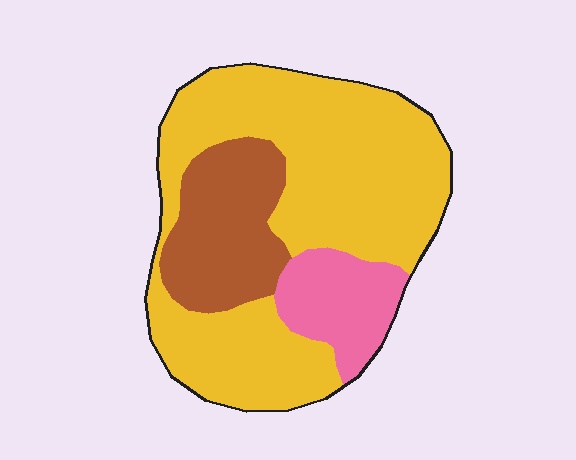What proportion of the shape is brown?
Brown covers about 20% of the shape.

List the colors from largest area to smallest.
From largest to smallest: yellow, brown, pink.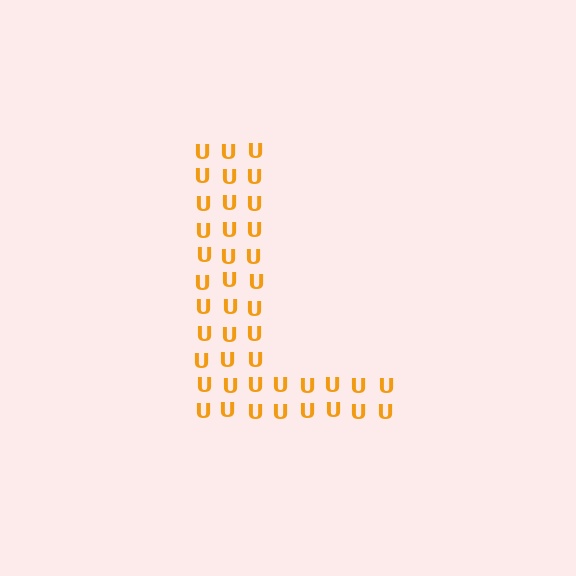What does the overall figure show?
The overall figure shows the letter L.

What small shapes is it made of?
It is made of small letter U's.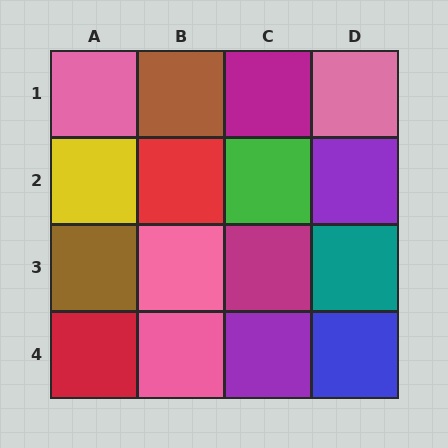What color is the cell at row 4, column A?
Red.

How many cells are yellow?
1 cell is yellow.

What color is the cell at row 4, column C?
Purple.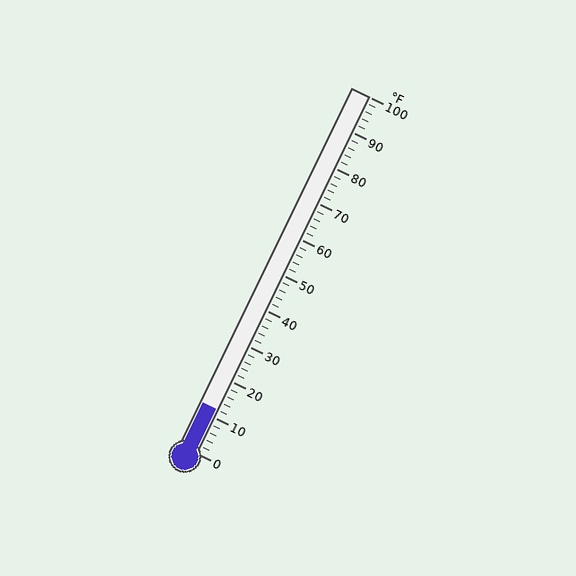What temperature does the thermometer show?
The thermometer shows approximately 12°F.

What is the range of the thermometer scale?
The thermometer scale ranges from 0°F to 100°F.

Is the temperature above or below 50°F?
The temperature is below 50°F.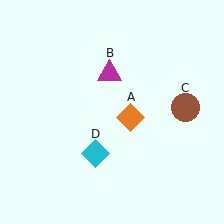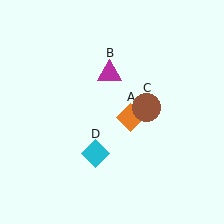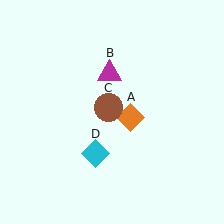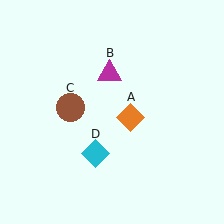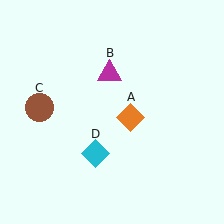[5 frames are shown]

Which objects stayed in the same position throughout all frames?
Orange diamond (object A) and magenta triangle (object B) and cyan diamond (object D) remained stationary.